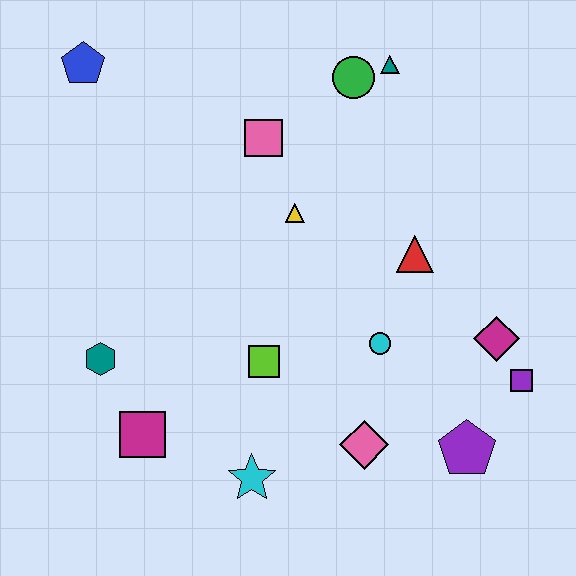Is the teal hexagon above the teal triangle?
No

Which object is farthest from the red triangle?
The blue pentagon is farthest from the red triangle.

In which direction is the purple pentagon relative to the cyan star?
The purple pentagon is to the right of the cyan star.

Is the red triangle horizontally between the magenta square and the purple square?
Yes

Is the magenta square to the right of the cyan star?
No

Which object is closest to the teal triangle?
The green circle is closest to the teal triangle.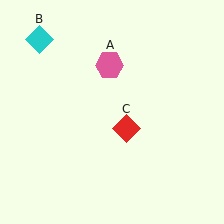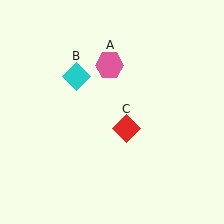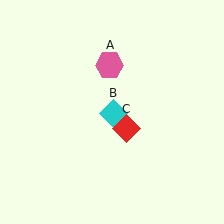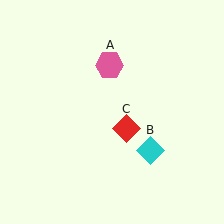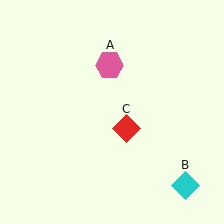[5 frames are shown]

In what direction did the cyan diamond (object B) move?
The cyan diamond (object B) moved down and to the right.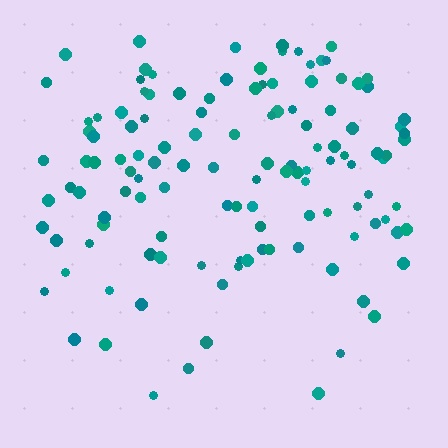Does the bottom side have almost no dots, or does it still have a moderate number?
Still a moderate number, just noticeably fewer than the top.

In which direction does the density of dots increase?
From bottom to top, with the top side densest.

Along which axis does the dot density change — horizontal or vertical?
Vertical.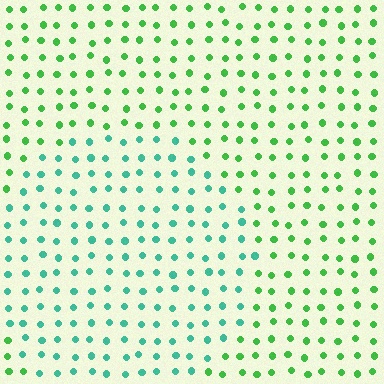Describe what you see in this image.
The image is filled with small green elements in a uniform arrangement. A circle-shaped region is visible where the elements are tinted to a slightly different hue, forming a subtle color boundary.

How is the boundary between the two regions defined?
The boundary is defined purely by a slight shift in hue (about 41 degrees). Spacing, size, and orientation are identical on both sides.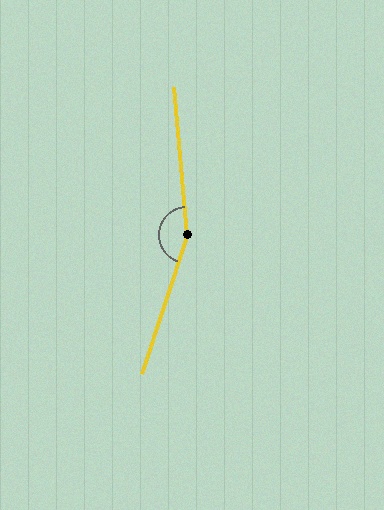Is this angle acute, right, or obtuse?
It is obtuse.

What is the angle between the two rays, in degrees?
Approximately 157 degrees.